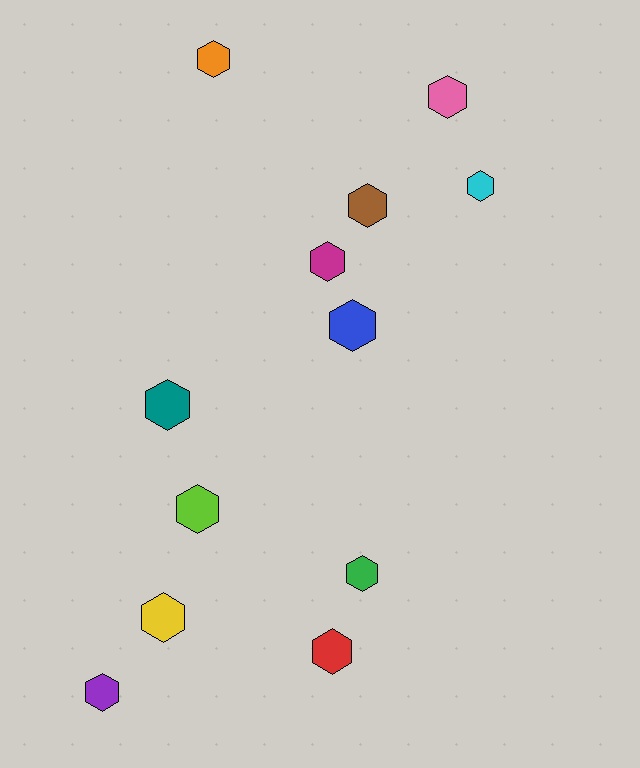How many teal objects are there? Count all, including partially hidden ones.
There is 1 teal object.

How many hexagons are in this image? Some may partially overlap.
There are 12 hexagons.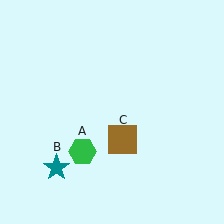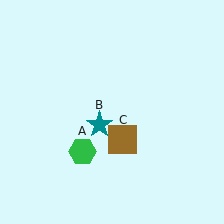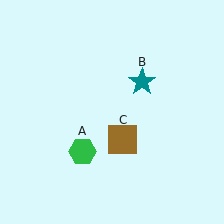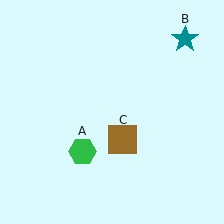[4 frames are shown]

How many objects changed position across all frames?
1 object changed position: teal star (object B).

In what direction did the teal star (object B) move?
The teal star (object B) moved up and to the right.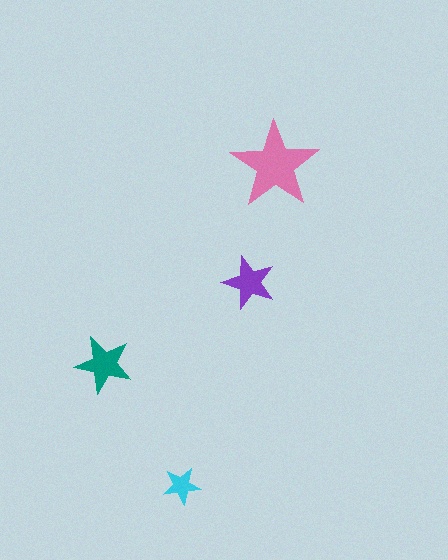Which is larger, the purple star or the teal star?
The teal one.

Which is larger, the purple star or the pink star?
The pink one.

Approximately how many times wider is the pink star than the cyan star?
About 2.5 times wider.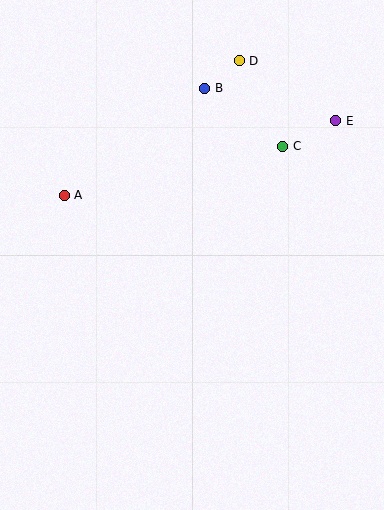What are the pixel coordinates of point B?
Point B is at (205, 88).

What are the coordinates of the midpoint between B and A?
The midpoint between B and A is at (134, 142).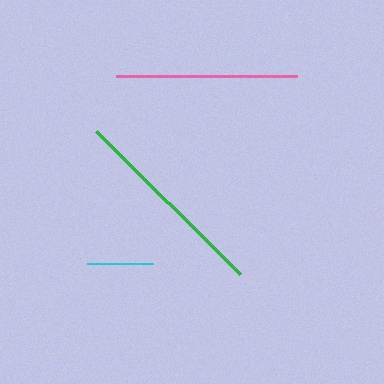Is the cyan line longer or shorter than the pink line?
The pink line is longer than the cyan line.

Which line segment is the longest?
The green line is the longest at approximately 203 pixels.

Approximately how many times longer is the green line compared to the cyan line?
The green line is approximately 3.1 times the length of the cyan line.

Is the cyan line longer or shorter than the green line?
The green line is longer than the cyan line.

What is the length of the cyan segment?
The cyan segment is approximately 66 pixels long.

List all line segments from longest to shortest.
From longest to shortest: green, pink, cyan.